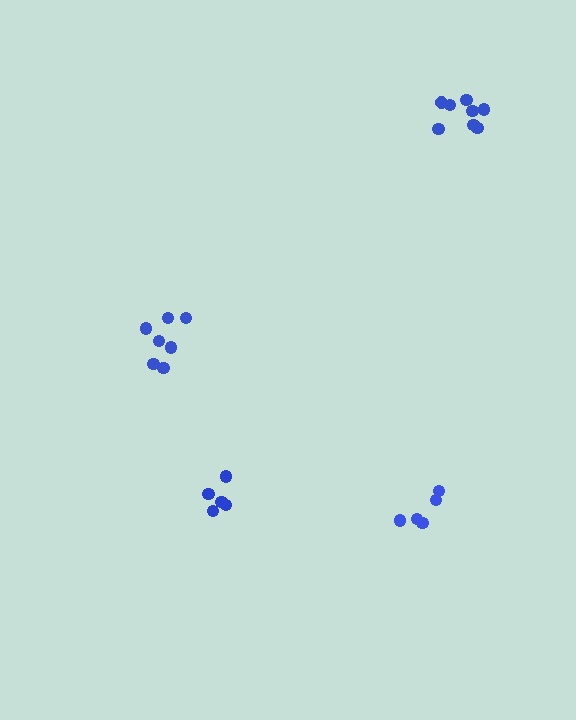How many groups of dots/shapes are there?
There are 4 groups.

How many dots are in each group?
Group 1: 7 dots, Group 2: 5 dots, Group 3: 8 dots, Group 4: 5 dots (25 total).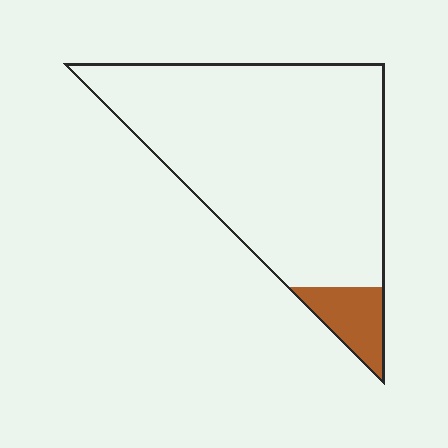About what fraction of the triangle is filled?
About one tenth (1/10).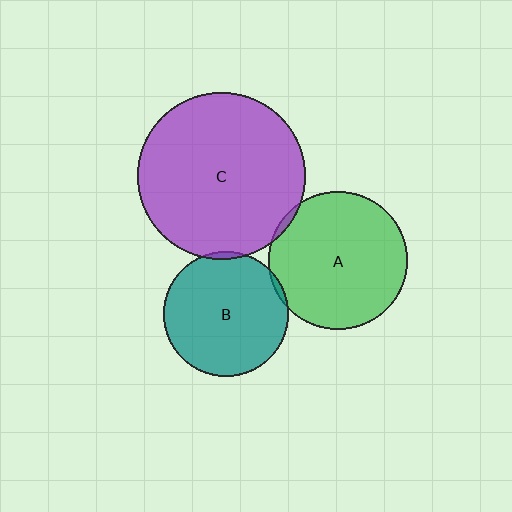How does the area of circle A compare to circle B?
Approximately 1.2 times.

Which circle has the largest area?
Circle C (purple).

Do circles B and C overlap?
Yes.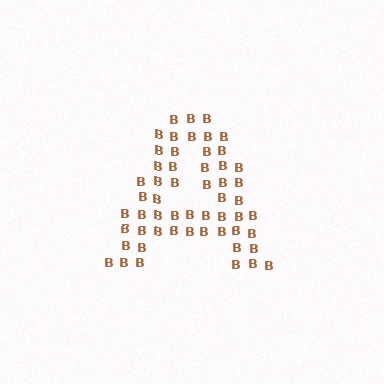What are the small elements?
The small elements are letter B's.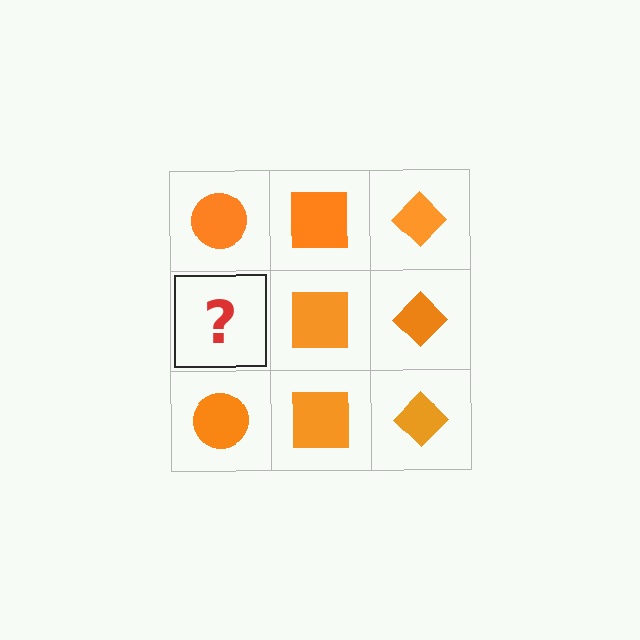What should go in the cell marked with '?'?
The missing cell should contain an orange circle.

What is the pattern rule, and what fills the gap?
The rule is that each column has a consistent shape. The gap should be filled with an orange circle.